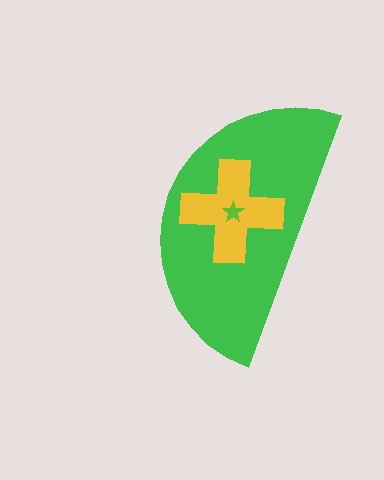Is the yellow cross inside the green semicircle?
Yes.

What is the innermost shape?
The lime star.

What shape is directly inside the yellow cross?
The lime star.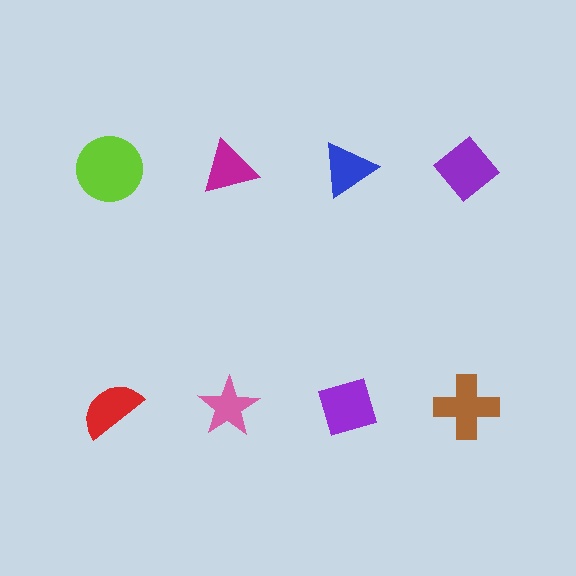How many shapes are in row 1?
4 shapes.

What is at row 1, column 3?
A blue triangle.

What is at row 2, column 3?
A purple diamond.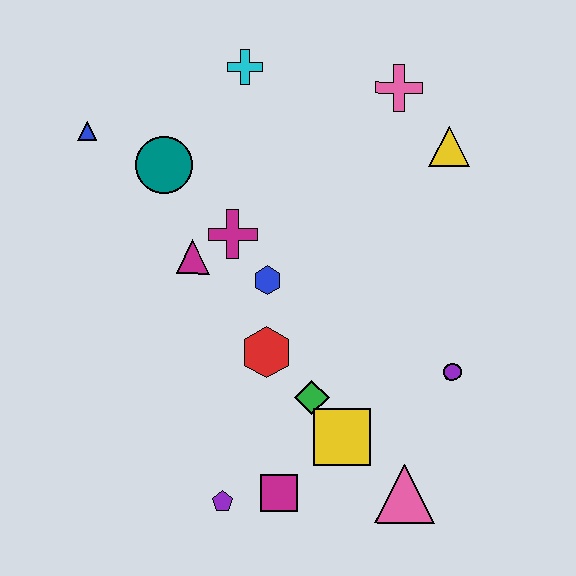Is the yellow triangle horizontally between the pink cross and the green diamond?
No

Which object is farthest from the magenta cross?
The pink triangle is farthest from the magenta cross.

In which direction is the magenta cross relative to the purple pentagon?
The magenta cross is above the purple pentagon.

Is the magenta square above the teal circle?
No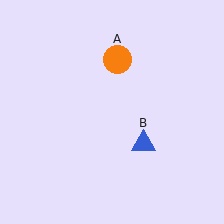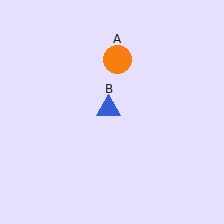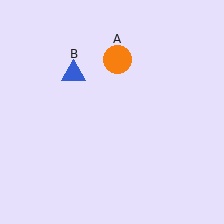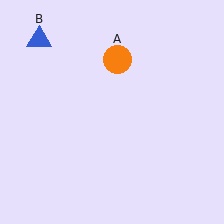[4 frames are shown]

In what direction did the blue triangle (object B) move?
The blue triangle (object B) moved up and to the left.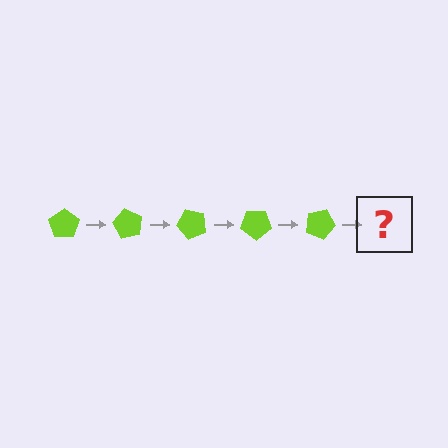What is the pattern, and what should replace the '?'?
The pattern is that the pentagon rotates 60 degrees each step. The '?' should be a lime pentagon rotated 300 degrees.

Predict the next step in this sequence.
The next step is a lime pentagon rotated 300 degrees.